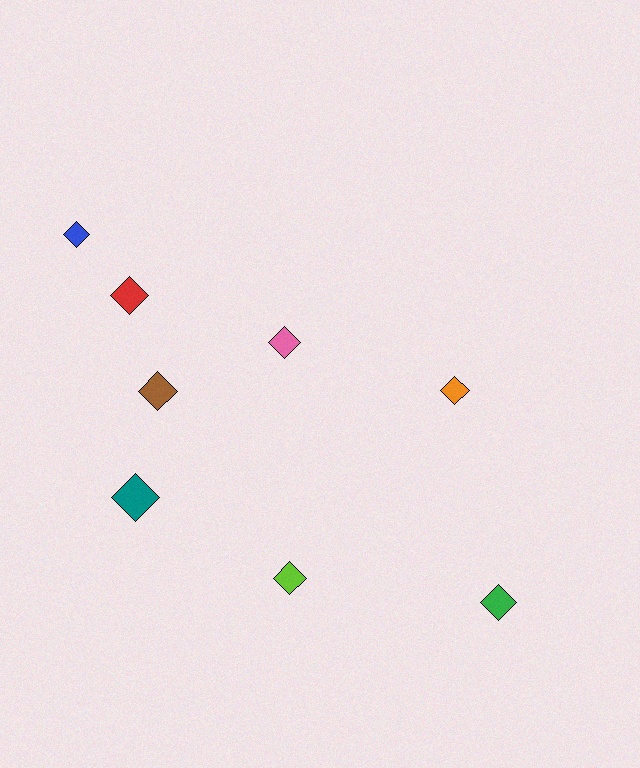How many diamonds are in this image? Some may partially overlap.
There are 8 diamonds.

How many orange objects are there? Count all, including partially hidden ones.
There is 1 orange object.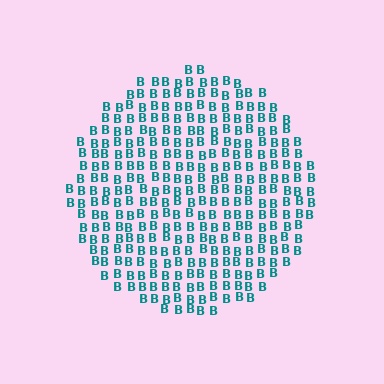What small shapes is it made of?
It is made of small letter B's.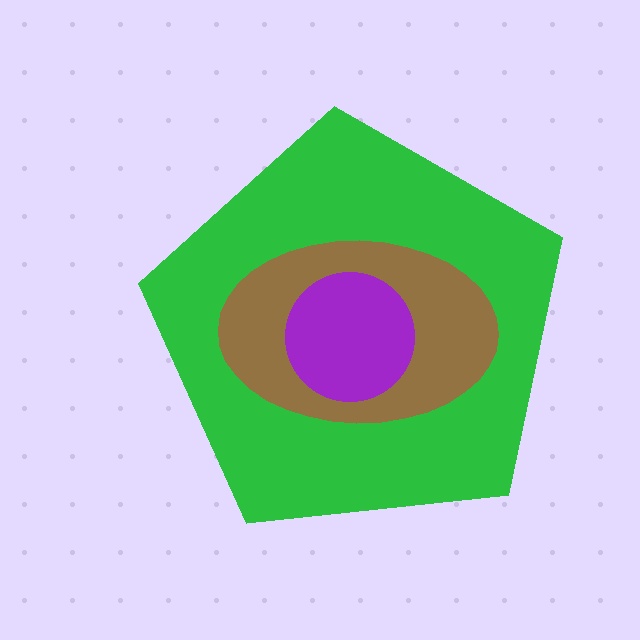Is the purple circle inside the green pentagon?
Yes.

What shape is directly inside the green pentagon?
The brown ellipse.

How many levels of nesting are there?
3.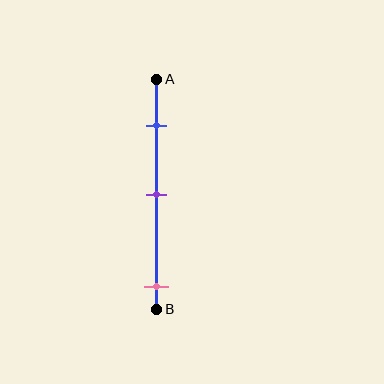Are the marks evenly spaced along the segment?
No, the marks are not evenly spaced.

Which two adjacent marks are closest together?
The blue and purple marks are the closest adjacent pair.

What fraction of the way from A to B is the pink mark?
The pink mark is approximately 90% (0.9) of the way from A to B.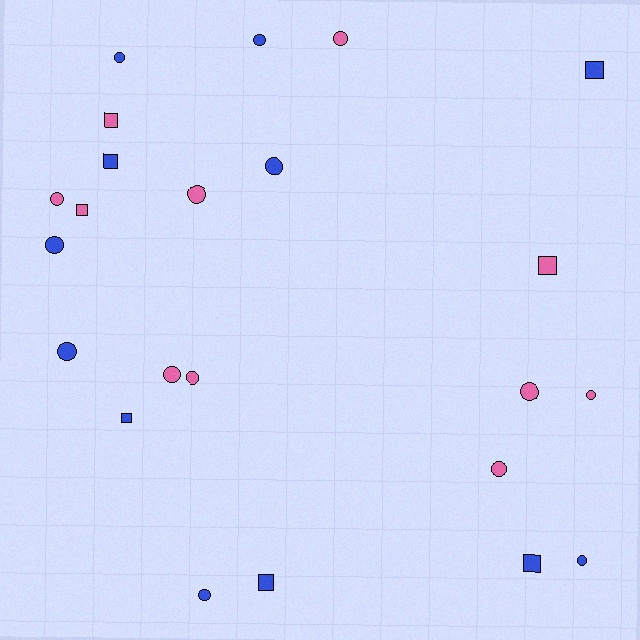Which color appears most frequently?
Blue, with 12 objects.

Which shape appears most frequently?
Circle, with 15 objects.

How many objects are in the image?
There are 23 objects.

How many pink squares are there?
There are 3 pink squares.